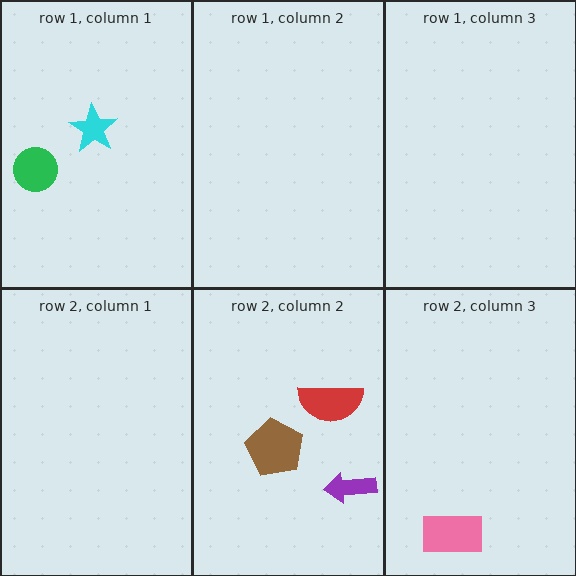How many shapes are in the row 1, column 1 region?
2.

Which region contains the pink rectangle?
The row 2, column 3 region.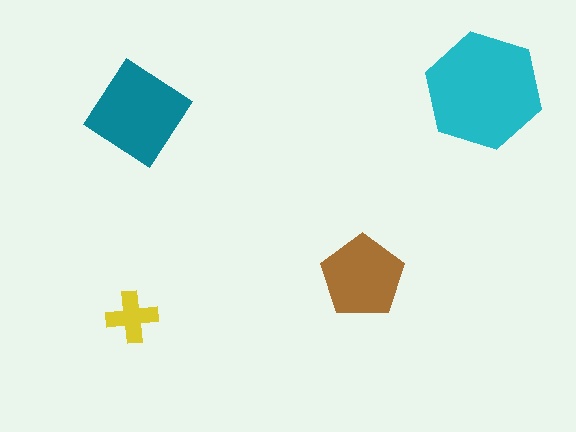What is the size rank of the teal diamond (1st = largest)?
2nd.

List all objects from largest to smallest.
The cyan hexagon, the teal diamond, the brown pentagon, the yellow cross.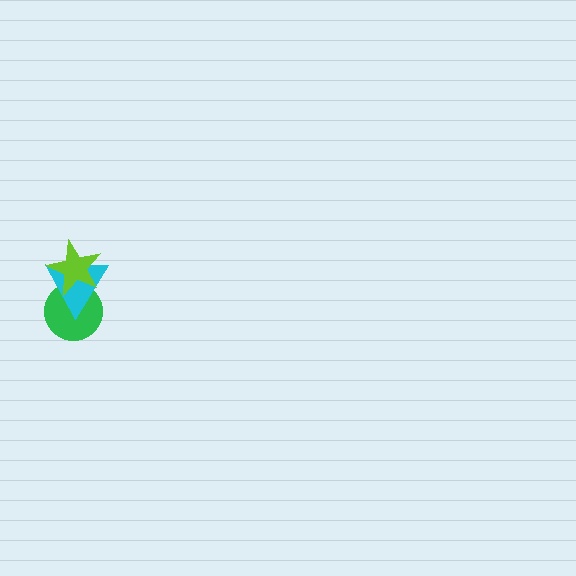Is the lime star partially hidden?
No, no other shape covers it.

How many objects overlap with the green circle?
2 objects overlap with the green circle.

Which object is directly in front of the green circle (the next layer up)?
The cyan triangle is directly in front of the green circle.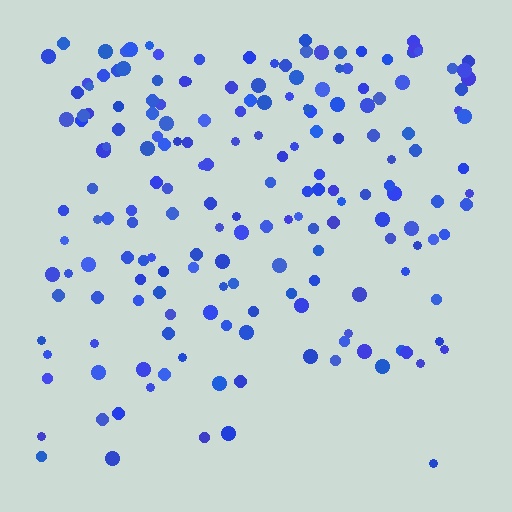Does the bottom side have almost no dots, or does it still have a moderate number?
Still a moderate number, just noticeably fewer than the top.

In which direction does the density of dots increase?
From bottom to top, with the top side densest.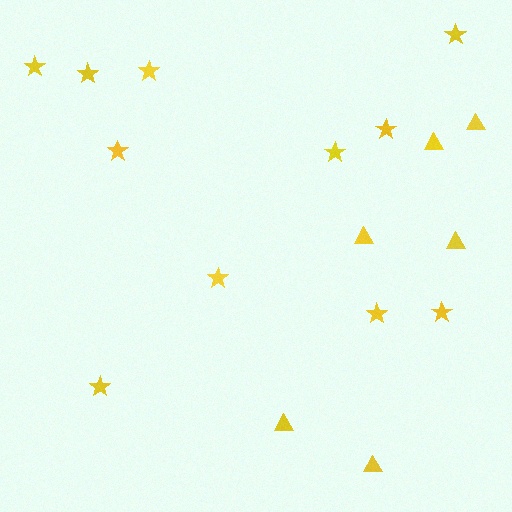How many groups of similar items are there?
There are 2 groups: one group of triangles (6) and one group of stars (11).